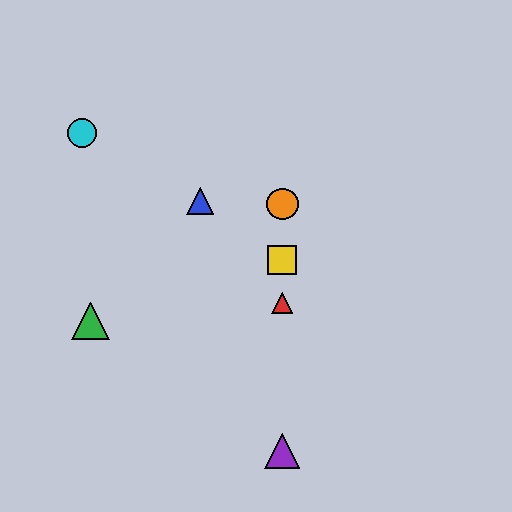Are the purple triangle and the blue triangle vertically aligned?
No, the purple triangle is at x≈282 and the blue triangle is at x≈200.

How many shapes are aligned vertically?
4 shapes (the red triangle, the yellow square, the purple triangle, the orange circle) are aligned vertically.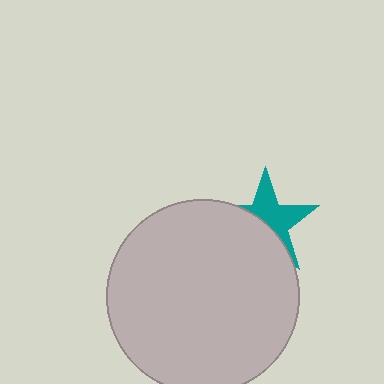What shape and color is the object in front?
The object in front is a light gray circle.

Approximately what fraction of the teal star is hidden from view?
Roughly 50% of the teal star is hidden behind the light gray circle.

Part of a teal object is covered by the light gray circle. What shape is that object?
It is a star.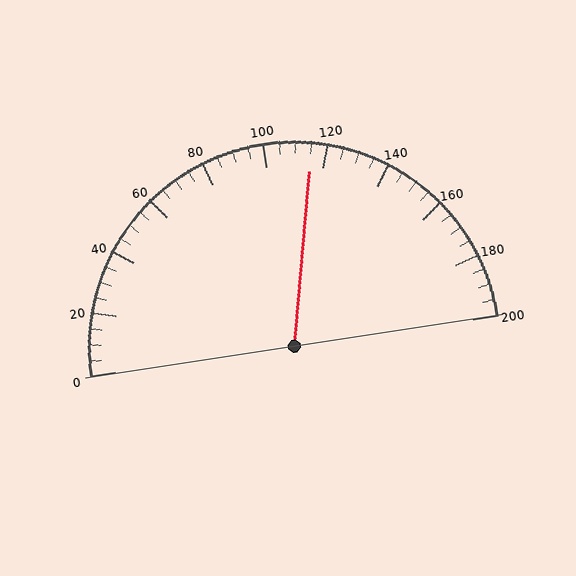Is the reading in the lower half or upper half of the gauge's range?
The reading is in the upper half of the range (0 to 200).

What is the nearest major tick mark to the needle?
The nearest major tick mark is 120.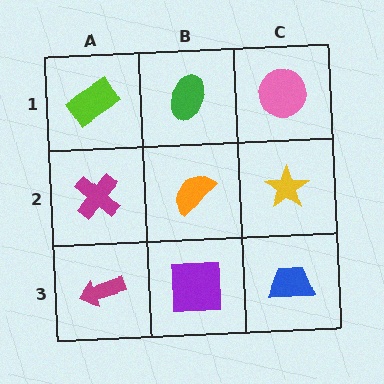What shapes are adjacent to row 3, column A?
A magenta cross (row 2, column A), a purple square (row 3, column B).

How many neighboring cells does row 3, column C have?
2.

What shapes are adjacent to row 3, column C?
A yellow star (row 2, column C), a purple square (row 3, column B).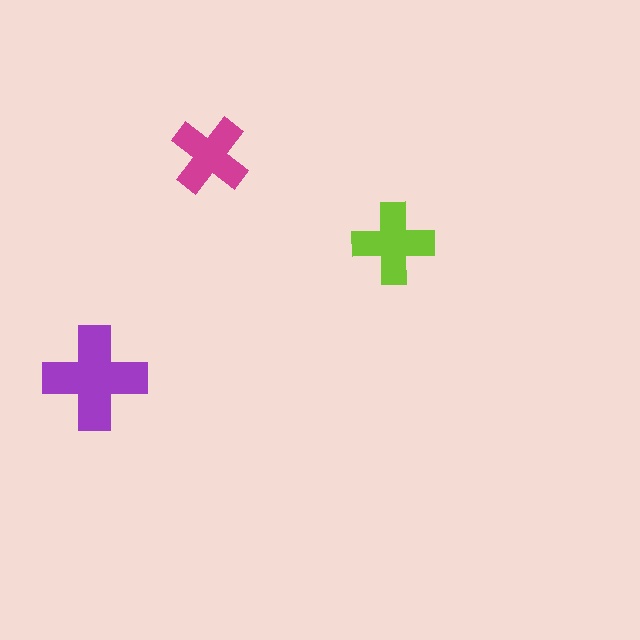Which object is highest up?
The magenta cross is topmost.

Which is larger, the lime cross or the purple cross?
The purple one.